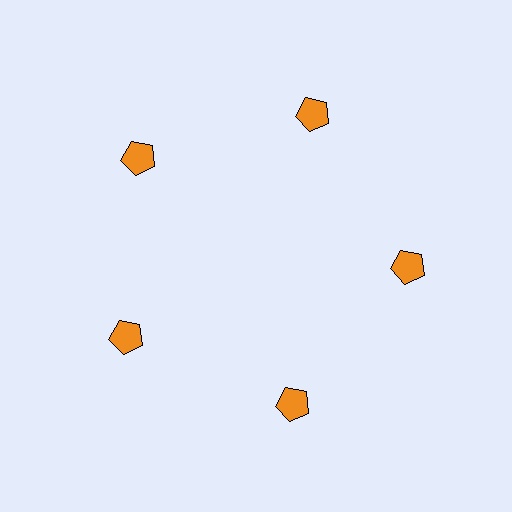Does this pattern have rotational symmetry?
Yes, this pattern has 5-fold rotational symmetry. It looks the same after rotating 72 degrees around the center.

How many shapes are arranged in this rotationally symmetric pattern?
There are 5 shapes, arranged in 5 groups of 1.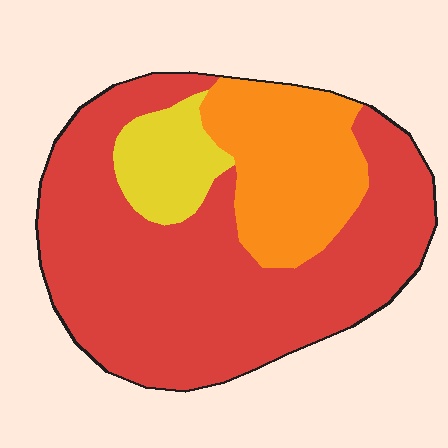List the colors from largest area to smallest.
From largest to smallest: red, orange, yellow.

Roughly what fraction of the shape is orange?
Orange covers roughly 25% of the shape.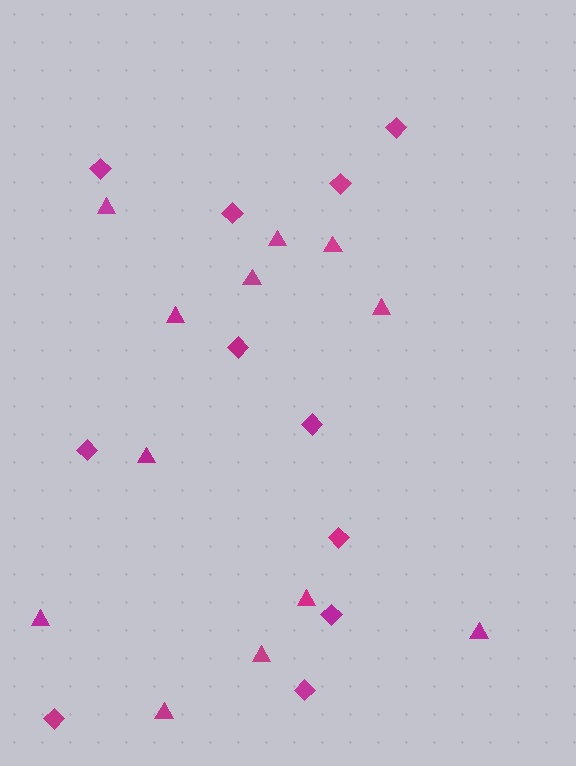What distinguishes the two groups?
There are 2 groups: one group of triangles (12) and one group of diamonds (11).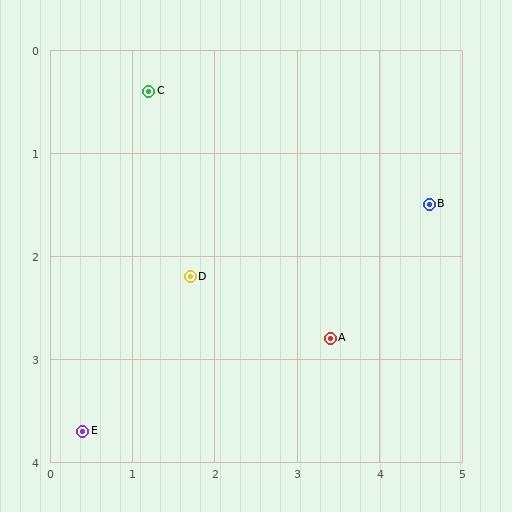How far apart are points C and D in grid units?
Points C and D are about 1.9 grid units apart.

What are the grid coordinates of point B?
Point B is at approximately (4.6, 1.5).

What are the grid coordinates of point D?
Point D is at approximately (1.7, 2.2).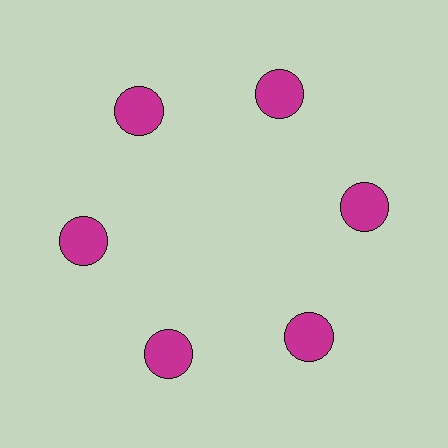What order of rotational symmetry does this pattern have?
This pattern has 6-fold rotational symmetry.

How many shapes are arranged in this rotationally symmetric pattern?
There are 6 shapes, arranged in 6 groups of 1.